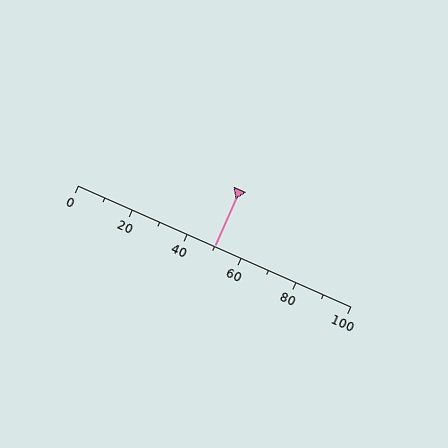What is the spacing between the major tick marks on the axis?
The major ticks are spaced 20 apart.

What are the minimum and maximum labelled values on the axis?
The axis runs from 0 to 100.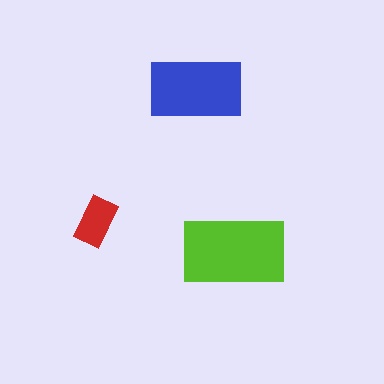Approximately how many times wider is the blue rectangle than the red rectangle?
About 2 times wider.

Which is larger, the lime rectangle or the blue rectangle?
The lime one.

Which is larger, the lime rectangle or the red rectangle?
The lime one.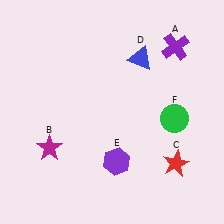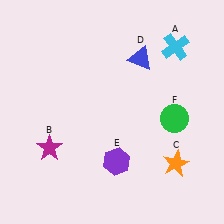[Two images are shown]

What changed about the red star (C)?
In Image 1, C is red. In Image 2, it changed to orange.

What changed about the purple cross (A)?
In Image 1, A is purple. In Image 2, it changed to cyan.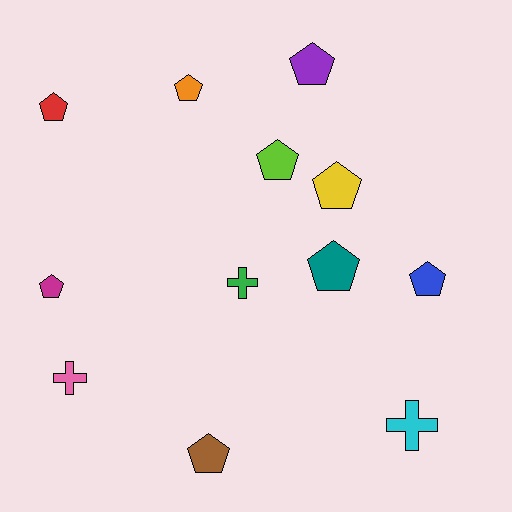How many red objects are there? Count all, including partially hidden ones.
There is 1 red object.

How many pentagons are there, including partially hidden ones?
There are 9 pentagons.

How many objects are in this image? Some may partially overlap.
There are 12 objects.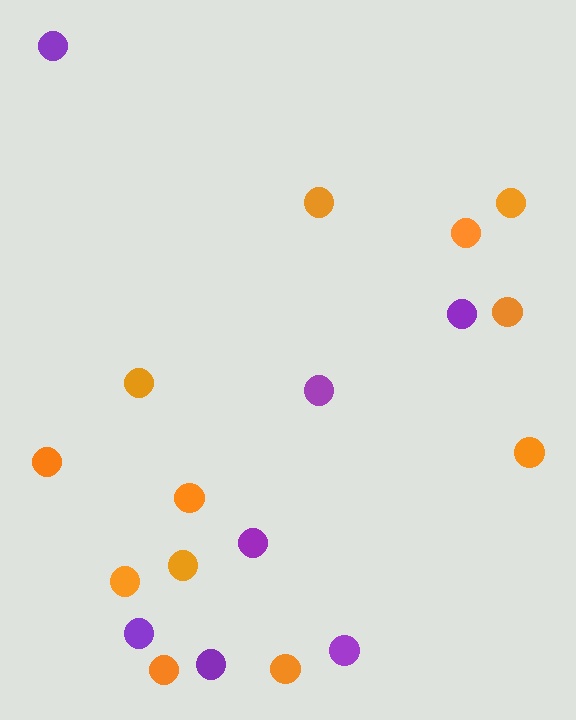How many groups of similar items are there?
There are 2 groups: one group of purple circles (7) and one group of orange circles (12).